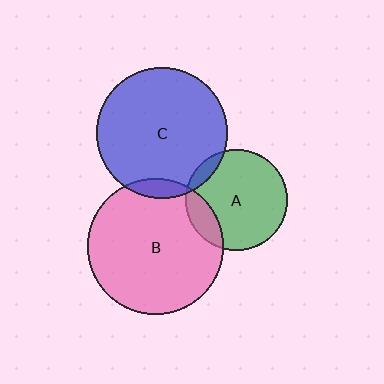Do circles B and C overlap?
Yes.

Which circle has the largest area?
Circle B (pink).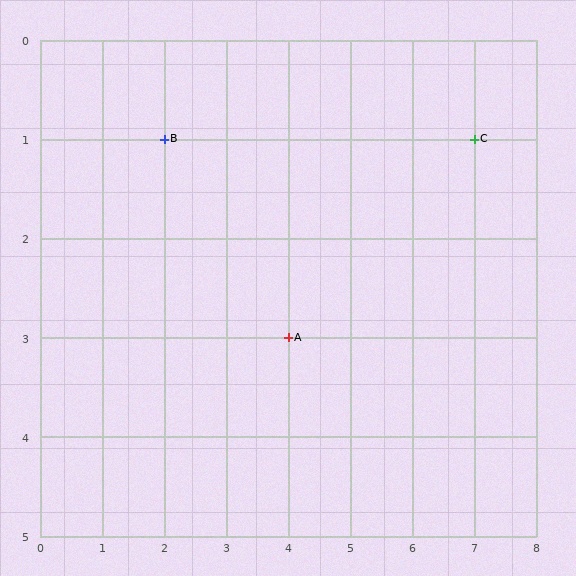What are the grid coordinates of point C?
Point C is at grid coordinates (7, 1).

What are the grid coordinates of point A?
Point A is at grid coordinates (4, 3).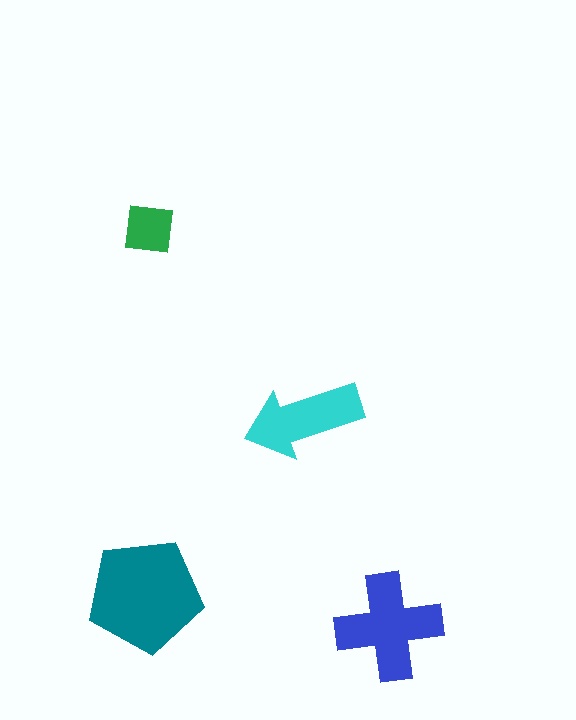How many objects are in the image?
There are 4 objects in the image.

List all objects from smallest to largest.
The green square, the cyan arrow, the blue cross, the teal pentagon.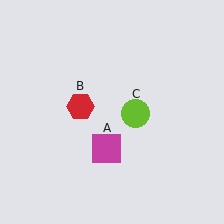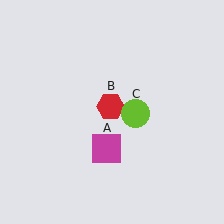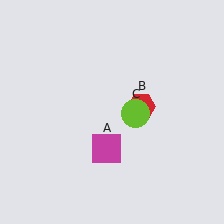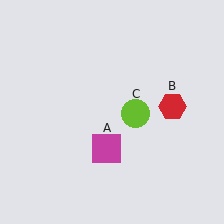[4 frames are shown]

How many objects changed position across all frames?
1 object changed position: red hexagon (object B).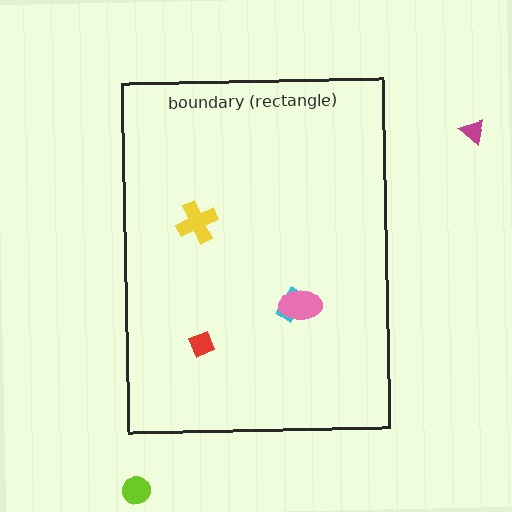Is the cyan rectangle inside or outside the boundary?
Inside.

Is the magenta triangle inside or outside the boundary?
Outside.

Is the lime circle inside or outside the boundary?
Outside.